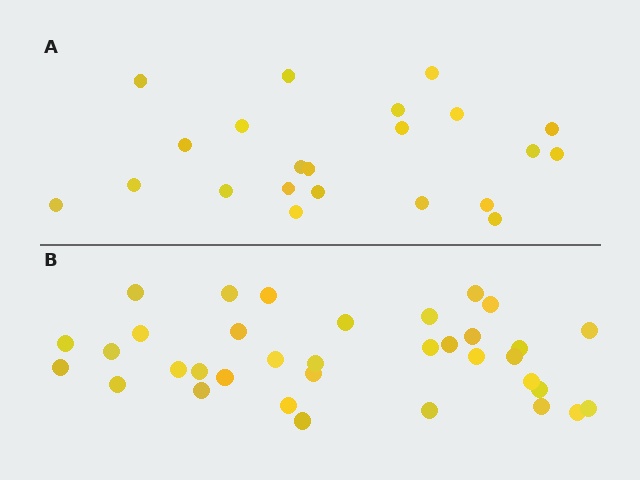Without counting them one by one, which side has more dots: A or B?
Region B (the bottom region) has more dots.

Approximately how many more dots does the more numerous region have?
Region B has approximately 15 more dots than region A.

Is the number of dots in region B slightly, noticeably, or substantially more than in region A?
Region B has substantially more. The ratio is roughly 1.6 to 1.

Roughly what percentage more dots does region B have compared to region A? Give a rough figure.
About 60% more.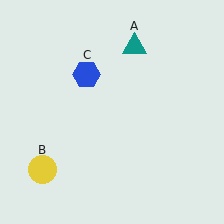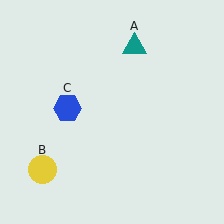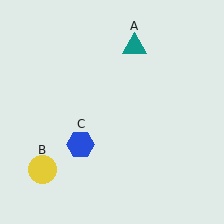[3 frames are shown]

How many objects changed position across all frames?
1 object changed position: blue hexagon (object C).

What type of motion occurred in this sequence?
The blue hexagon (object C) rotated counterclockwise around the center of the scene.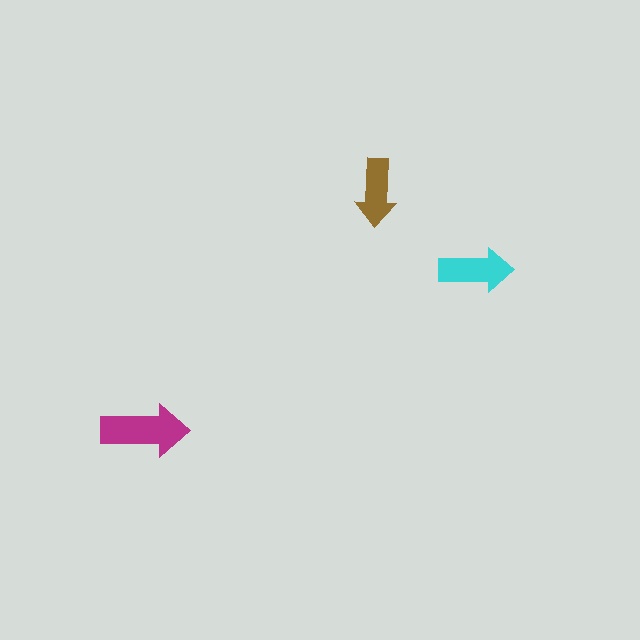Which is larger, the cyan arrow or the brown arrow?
The cyan one.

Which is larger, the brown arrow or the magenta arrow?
The magenta one.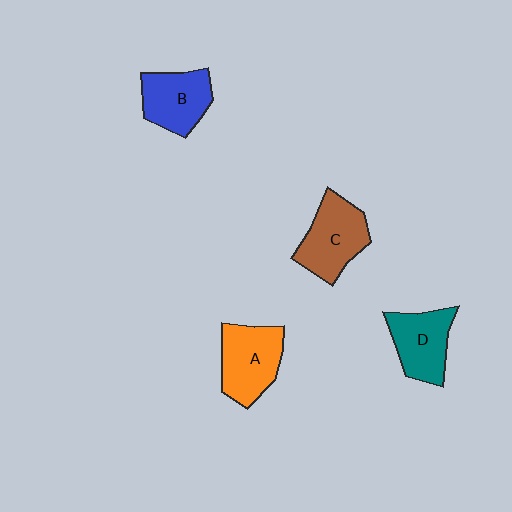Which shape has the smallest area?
Shape B (blue).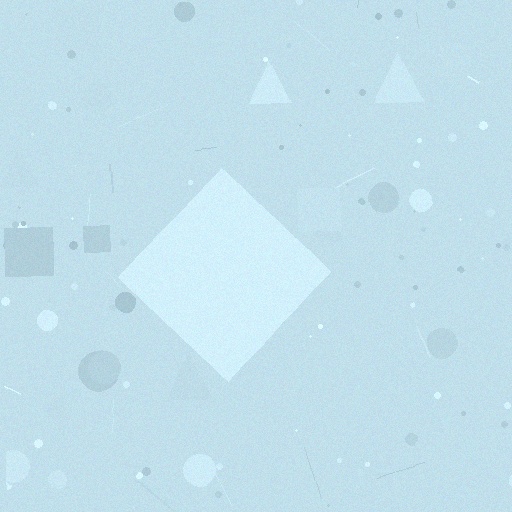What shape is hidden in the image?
A diamond is hidden in the image.